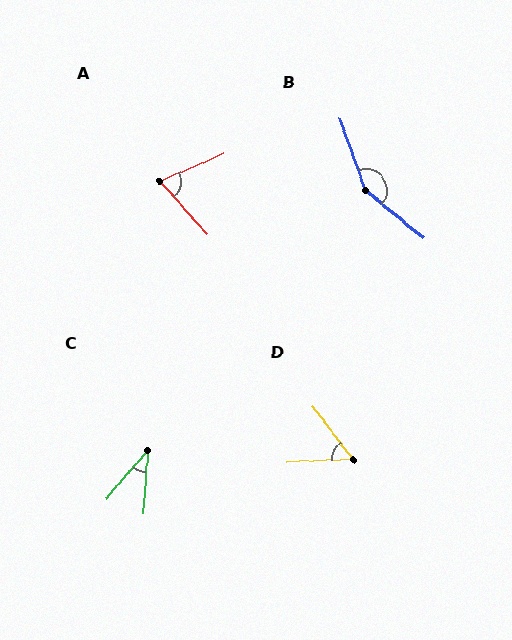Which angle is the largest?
B, at approximately 149 degrees.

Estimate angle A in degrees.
Approximately 71 degrees.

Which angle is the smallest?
C, at approximately 36 degrees.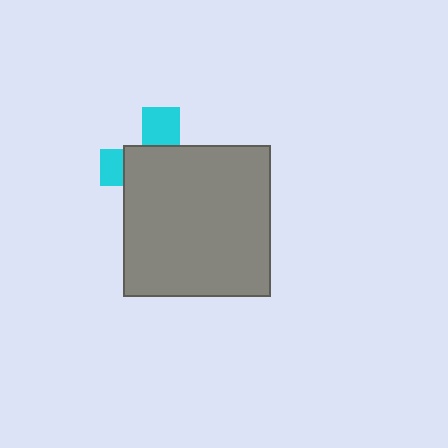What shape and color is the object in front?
The object in front is a gray rectangle.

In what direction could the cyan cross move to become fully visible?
The cyan cross could move up. That would shift it out from behind the gray rectangle entirely.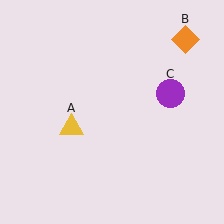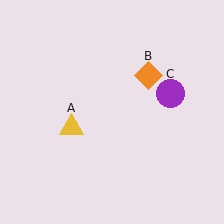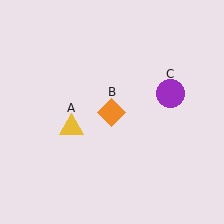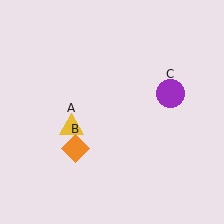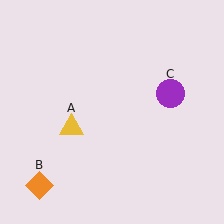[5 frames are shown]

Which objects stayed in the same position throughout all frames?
Yellow triangle (object A) and purple circle (object C) remained stationary.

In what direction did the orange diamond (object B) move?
The orange diamond (object B) moved down and to the left.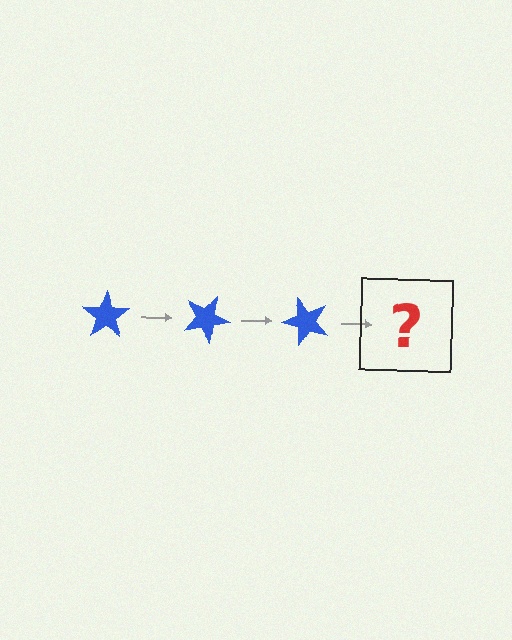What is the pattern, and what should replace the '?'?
The pattern is that the star rotates 25 degrees each step. The '?' should be a blue star rotated 75 degrees.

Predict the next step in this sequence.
The next step is a blue star rotated 75 degrees.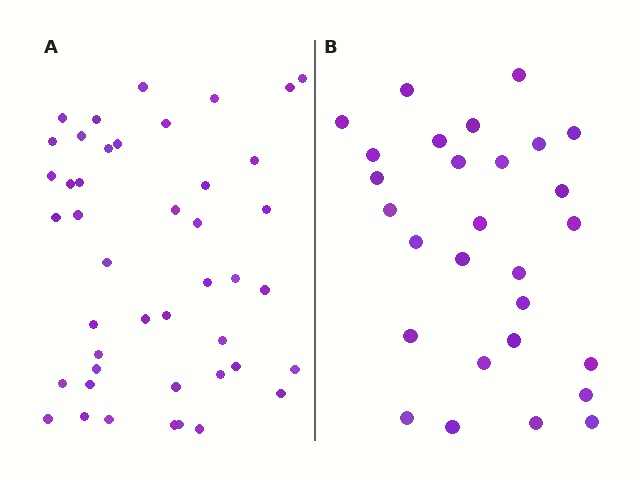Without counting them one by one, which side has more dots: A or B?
Region A (the left region) has more dots.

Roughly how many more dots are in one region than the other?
Region A has approximately 15 more dots than region B.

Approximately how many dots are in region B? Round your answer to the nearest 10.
About 30 dots. (The exact count is 28, which rounds to 30.)